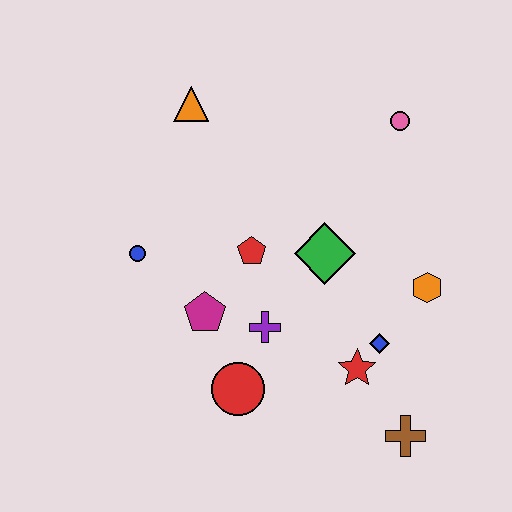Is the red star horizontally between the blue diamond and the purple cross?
Yes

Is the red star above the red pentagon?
No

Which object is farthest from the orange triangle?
The brown cross is farthest from the orange triangle.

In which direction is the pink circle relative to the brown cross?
The pink circle is above the brown cross.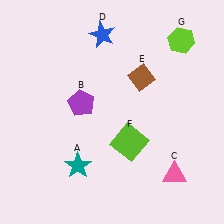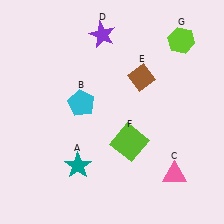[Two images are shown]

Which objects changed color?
B changed from purple to cyan. D changed from blue to purple.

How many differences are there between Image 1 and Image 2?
There are 2 differences between the two images.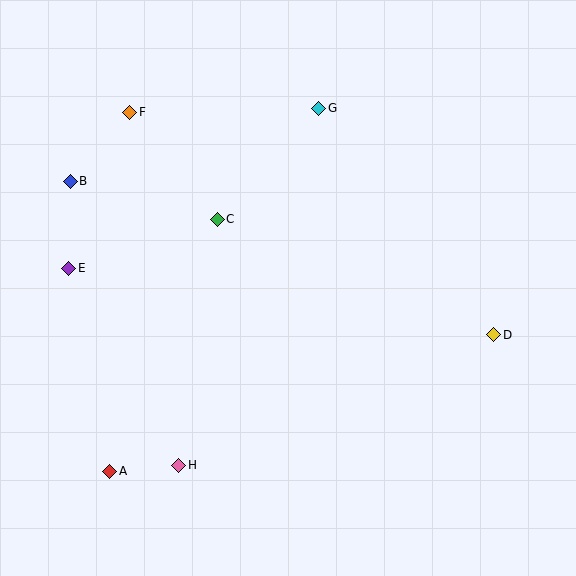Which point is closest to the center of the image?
Point C at (217, 219) is closest to the center.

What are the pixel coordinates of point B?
Point B is at (70, 181).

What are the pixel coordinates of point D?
Point D is at (494, 335).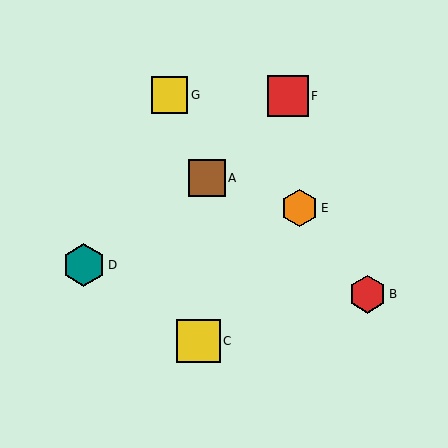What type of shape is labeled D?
Shape D is a teal hexagon.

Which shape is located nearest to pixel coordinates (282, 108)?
The red square (labeled F) at (288, 96) is nearest to that location.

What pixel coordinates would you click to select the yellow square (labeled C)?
Click at (198, 341) to select the yellow square C.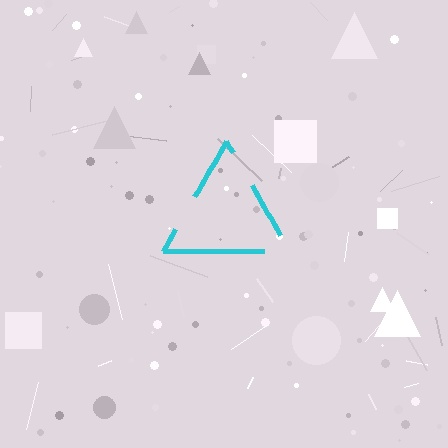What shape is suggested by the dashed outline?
The dashed outline suggests a triangle.